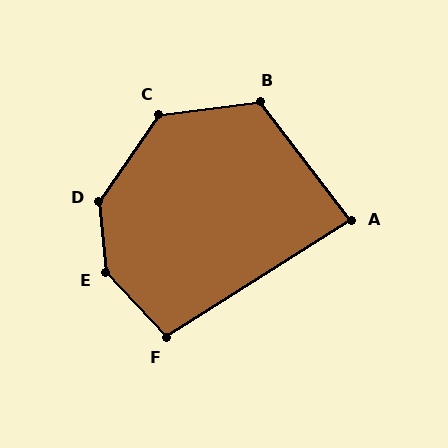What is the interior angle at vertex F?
Approximately 100 degrees (obtuse).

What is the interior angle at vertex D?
Approximately 139 degrees (obtuse).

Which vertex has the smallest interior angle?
A, at approximately 85 degrees.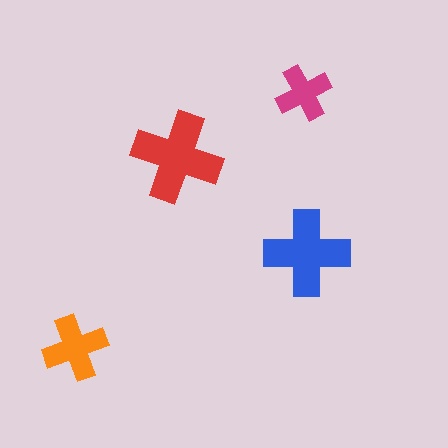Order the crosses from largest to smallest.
the red one, the blue one, the orange one, the magenta one.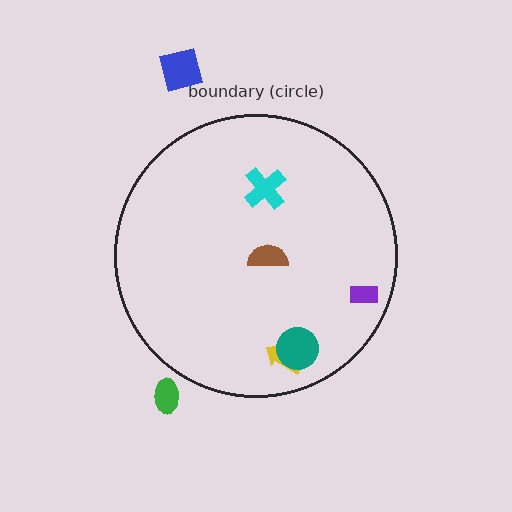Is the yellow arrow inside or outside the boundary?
Inside.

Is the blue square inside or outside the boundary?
Outside.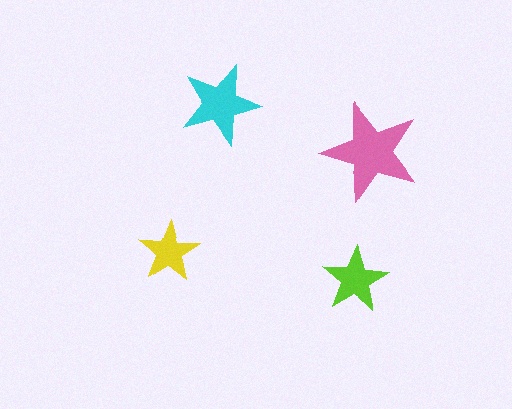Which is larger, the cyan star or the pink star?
The pink one.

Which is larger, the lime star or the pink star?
The pink one.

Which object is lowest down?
The lime star is bottommost.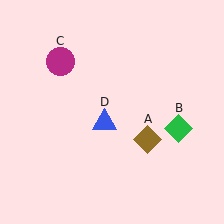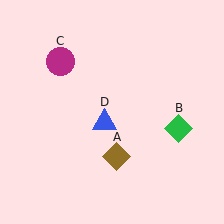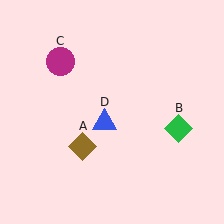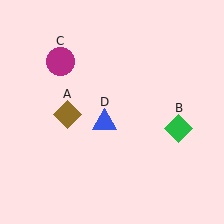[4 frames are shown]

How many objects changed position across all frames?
1 object changed position: brown diamond (object A).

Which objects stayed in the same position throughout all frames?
Green diamond (object B) and magenta circle (object C) and blue triangle (object D) remained stationary.